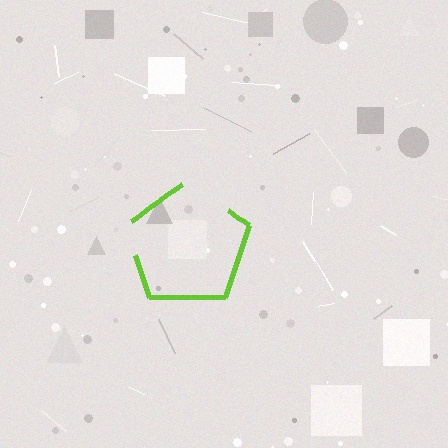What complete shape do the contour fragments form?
The contour fragments form a pentagon.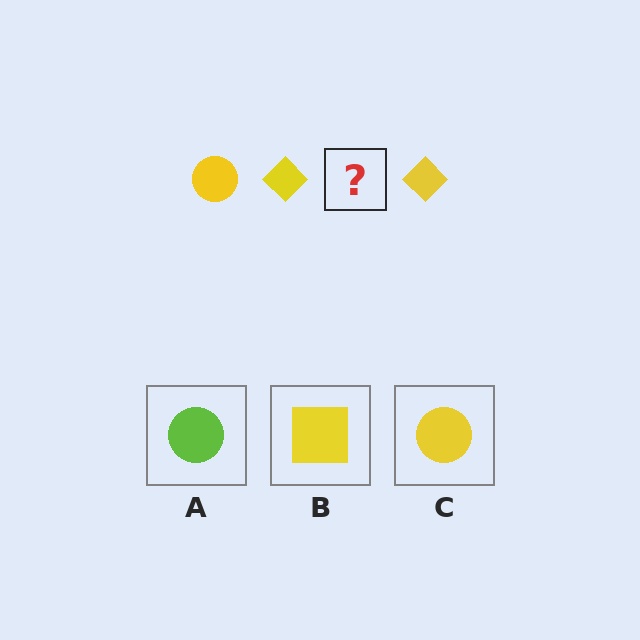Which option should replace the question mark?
Option C.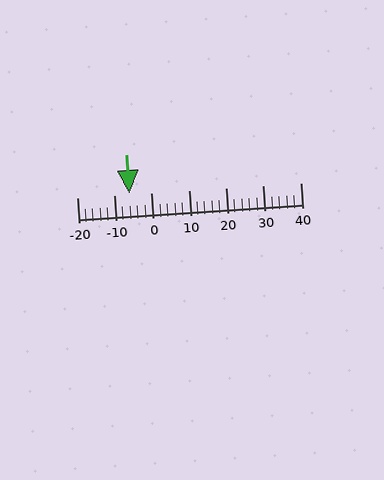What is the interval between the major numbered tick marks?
The major tick marks are spaced 10 units apart.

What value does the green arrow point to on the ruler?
The green arrow points to approximately -6.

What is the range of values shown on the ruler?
The ruler shows values from -20 to 40.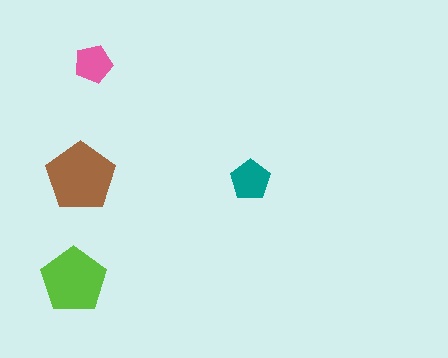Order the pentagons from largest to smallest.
the brown one, the lime one, the teal one, the pink one.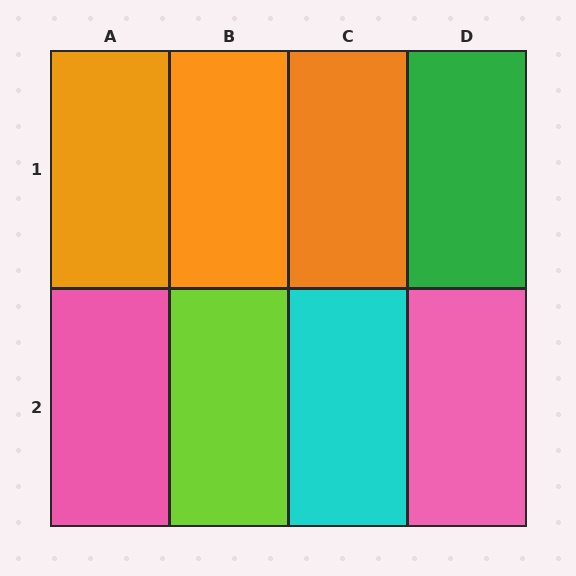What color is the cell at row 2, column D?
Pink.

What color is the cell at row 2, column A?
Pink.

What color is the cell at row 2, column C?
Cyan.